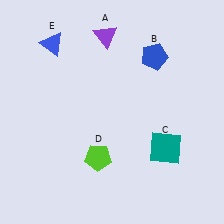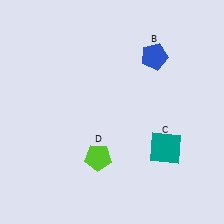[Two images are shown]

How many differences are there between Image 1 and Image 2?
There are 2 differences between the two images.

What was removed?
The purple triangle (A), the blue triangle (E) were removed in Image 2.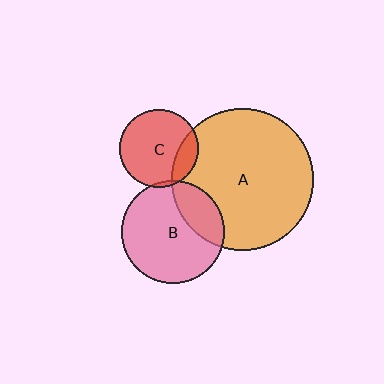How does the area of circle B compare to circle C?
Approximately 1.8 times.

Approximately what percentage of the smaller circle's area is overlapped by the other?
Approximately 5%.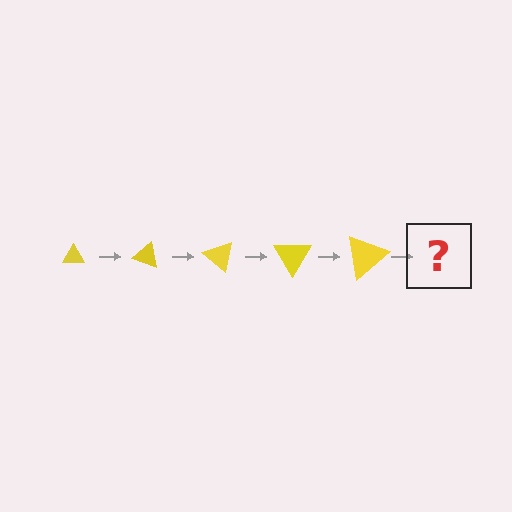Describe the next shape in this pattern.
It should be a triangle, larger than the previous one and rotated 100 degrees from the start.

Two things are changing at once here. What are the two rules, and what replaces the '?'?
The two rules are that the triangle grows larger each step and it rotates 20 degrees each step. The '?' should be a triangle, larger than the previous one and rotated 100 degrees from the start.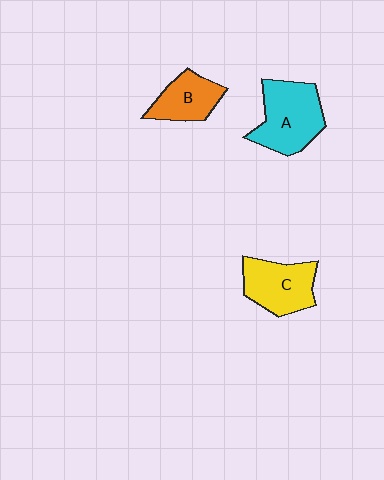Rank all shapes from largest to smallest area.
From largest to smallest: A (cyan), C (yellow), B (orange).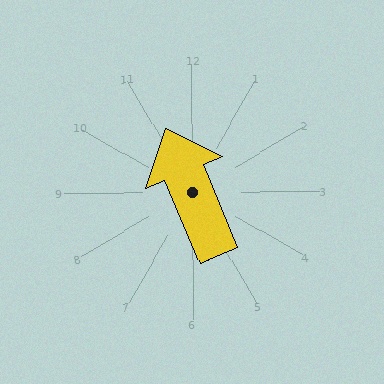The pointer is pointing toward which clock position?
Roughly 11 o'clock.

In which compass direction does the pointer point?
Northwest.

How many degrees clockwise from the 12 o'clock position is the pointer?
Approximately 337 degrees.